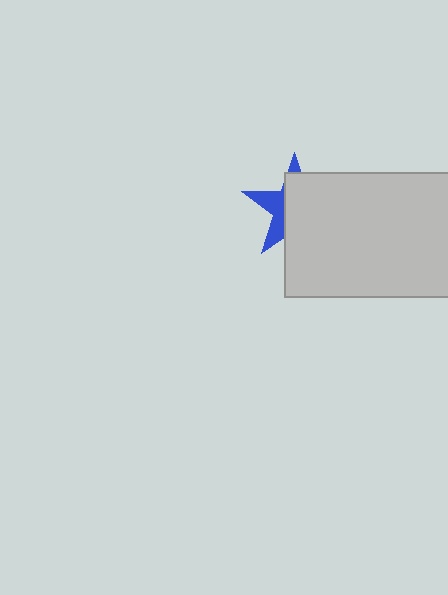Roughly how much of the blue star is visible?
A small part of it is visible (roughly 34%).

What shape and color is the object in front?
The object in front is a light gray rectangle.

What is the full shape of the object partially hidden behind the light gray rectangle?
The partially hidden object is a blue star.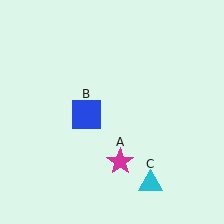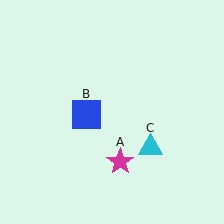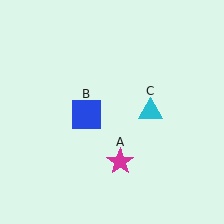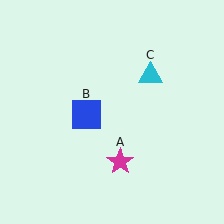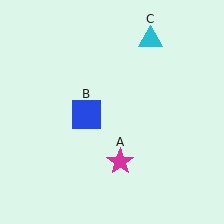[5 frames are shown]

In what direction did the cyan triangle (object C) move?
The cyan triangle (object C) moved up.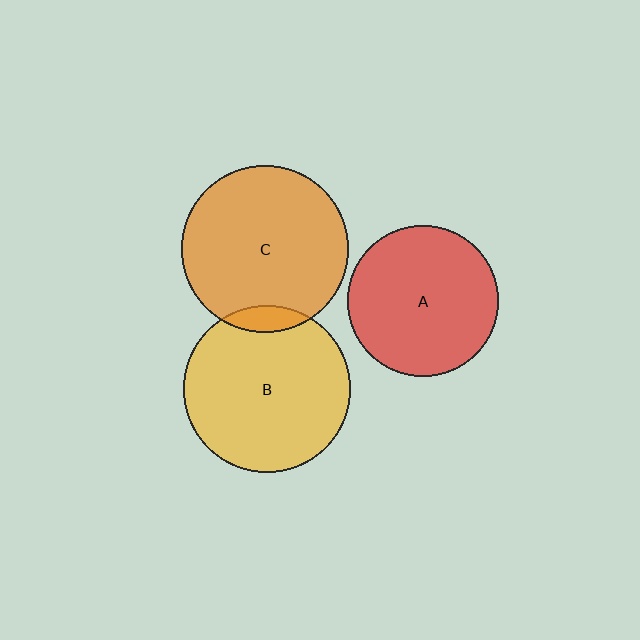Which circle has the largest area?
Circle C (orange).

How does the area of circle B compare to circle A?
Approximately 1.2 times.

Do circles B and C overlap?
Yes.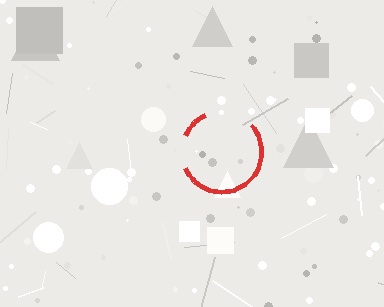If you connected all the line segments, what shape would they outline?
They would outline a circle.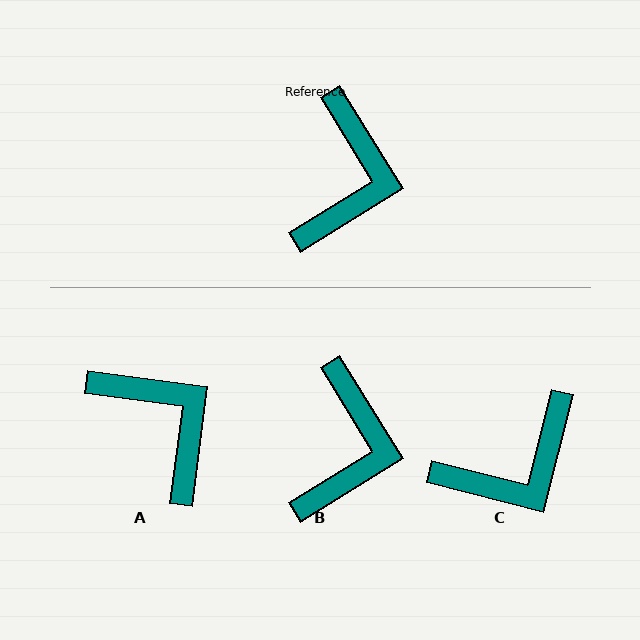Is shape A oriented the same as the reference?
No, it is off by about 51 degrees.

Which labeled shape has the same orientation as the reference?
B.